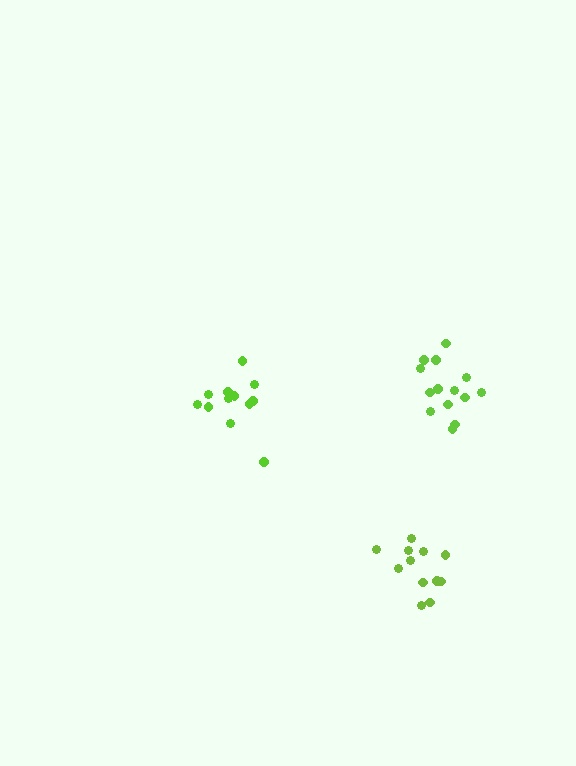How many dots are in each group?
Group 1: 12 dots, Group 2: 12 dots, Group 3: 14 dots (38 total).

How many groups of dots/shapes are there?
There are 3 groups.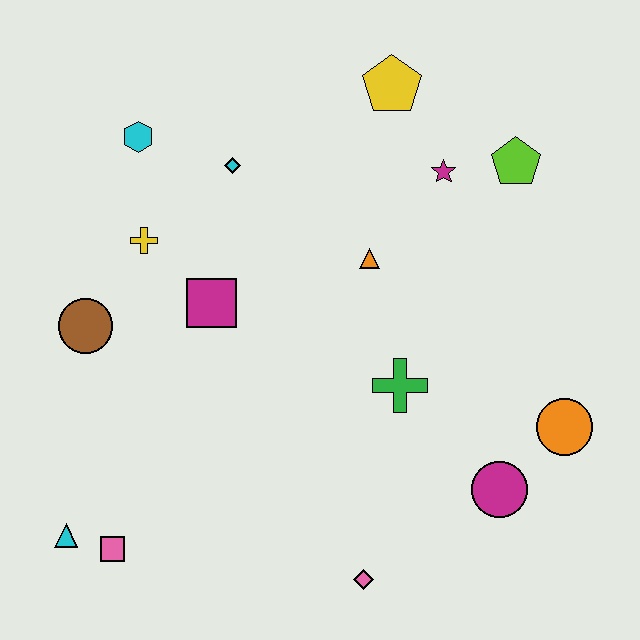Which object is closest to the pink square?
The cyan triangle is closest to the pink square.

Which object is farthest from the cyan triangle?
The lime pentagon is farthest from the cyan triangle.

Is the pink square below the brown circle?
Yes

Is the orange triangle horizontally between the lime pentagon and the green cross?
No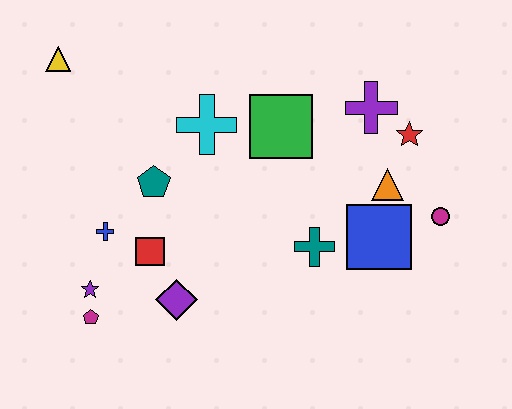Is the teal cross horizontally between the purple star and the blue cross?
No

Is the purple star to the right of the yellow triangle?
Yes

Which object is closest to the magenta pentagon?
The purple star is closest to the magenta pentagon.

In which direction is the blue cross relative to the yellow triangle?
The blue cross is below the yellow triangle.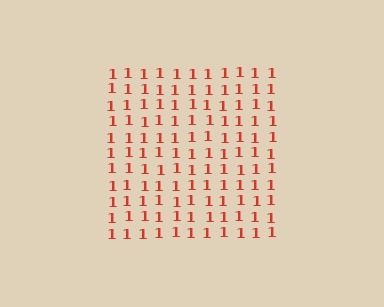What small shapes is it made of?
It is made of small digit 1's.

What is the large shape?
The large shape is a square.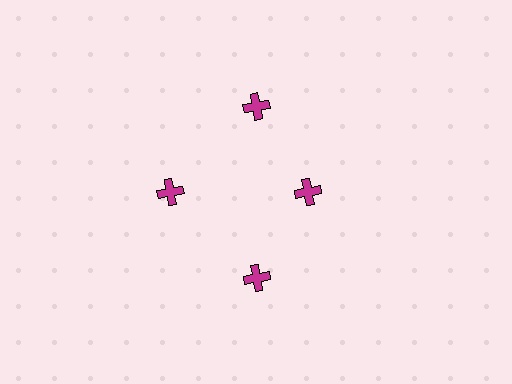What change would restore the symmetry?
The symmetry would be restored by moving it outward, back onto the ring so that all 4 crosses sit at equal angles and equal distance from the center.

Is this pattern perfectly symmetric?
No. The 4 magenta crosses are arranged in a ring, but one element near the 3 o'clock position is pulled inward toward the center, breaking the 4-fold rotational symmetry.